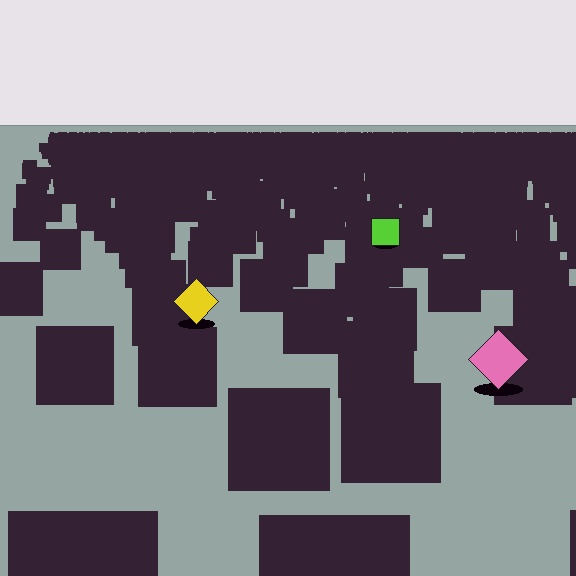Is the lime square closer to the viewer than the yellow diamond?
No. The yellow diamond is closer — you can tell from the texture gradient: the ground texture is coarser near it.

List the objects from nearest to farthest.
From nearest to farthest: the pink diamond, the yellow diamond, the lime square.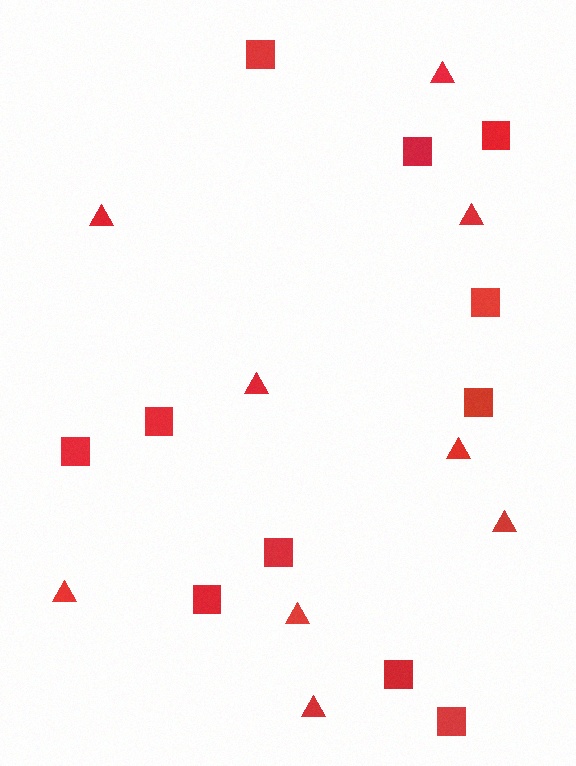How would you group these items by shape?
There are 2 groups: one group of triangles (9) and one group of squares (11).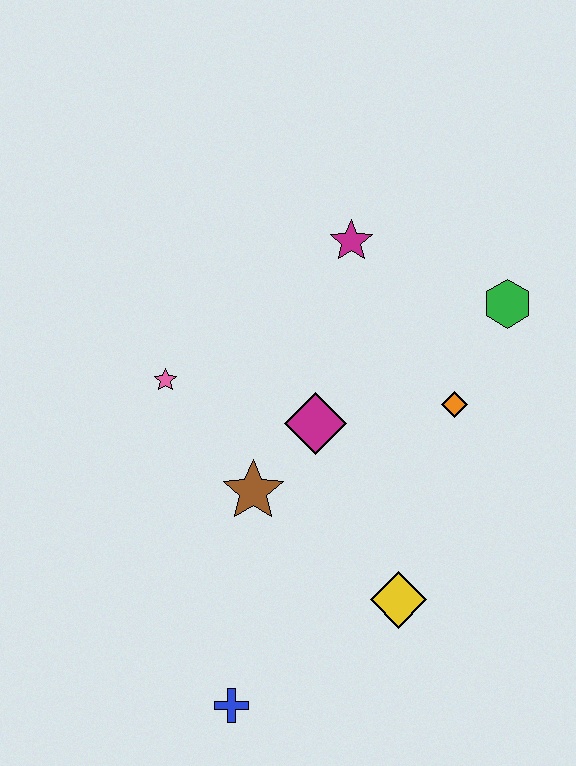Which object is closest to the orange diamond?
The green hexagon is closest to the orange diamond.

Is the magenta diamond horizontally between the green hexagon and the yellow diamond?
No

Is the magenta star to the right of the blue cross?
Yes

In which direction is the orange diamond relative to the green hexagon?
The orange diamond is below the green hexagon.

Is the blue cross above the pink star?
No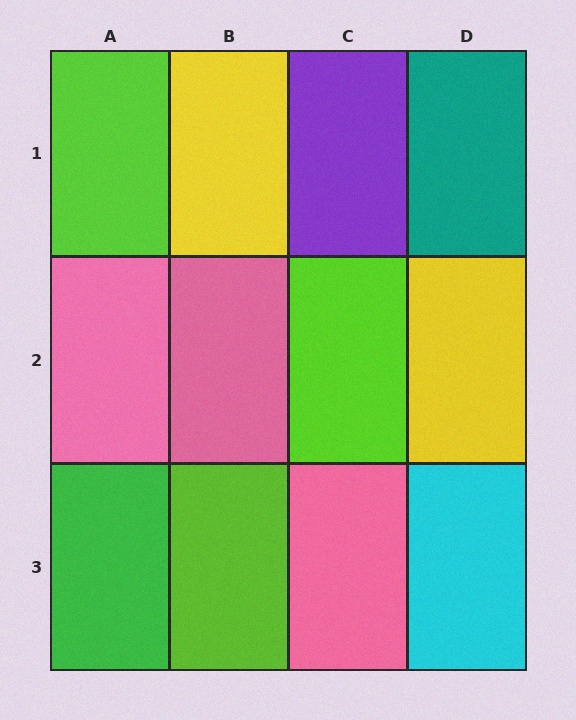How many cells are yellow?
2 cells are yellow.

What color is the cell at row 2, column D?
Yellow.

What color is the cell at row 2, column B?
Pink.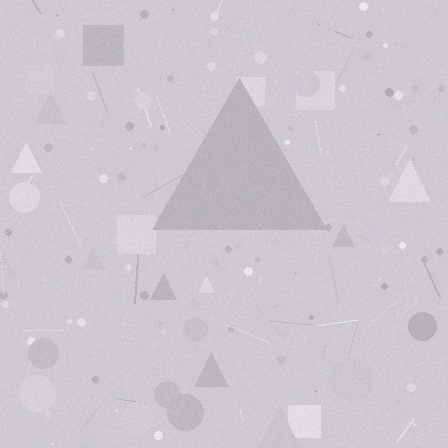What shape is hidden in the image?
A triangle is hidden in the image.